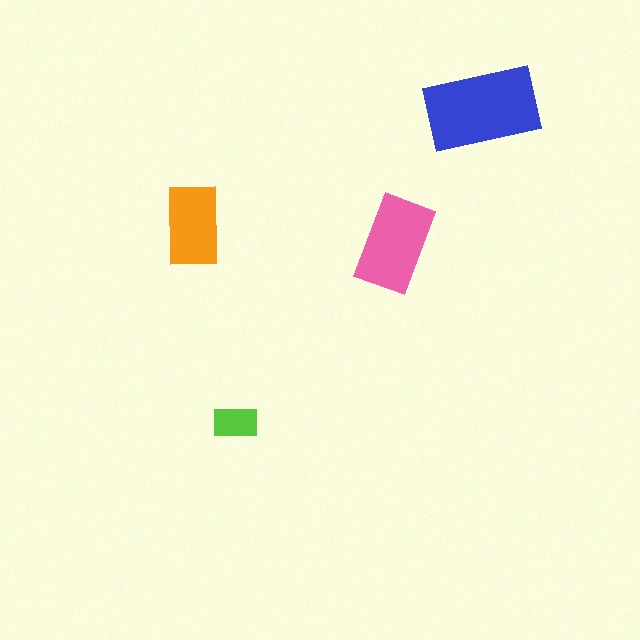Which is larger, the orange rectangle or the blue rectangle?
The blue one.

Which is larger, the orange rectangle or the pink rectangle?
The pink one.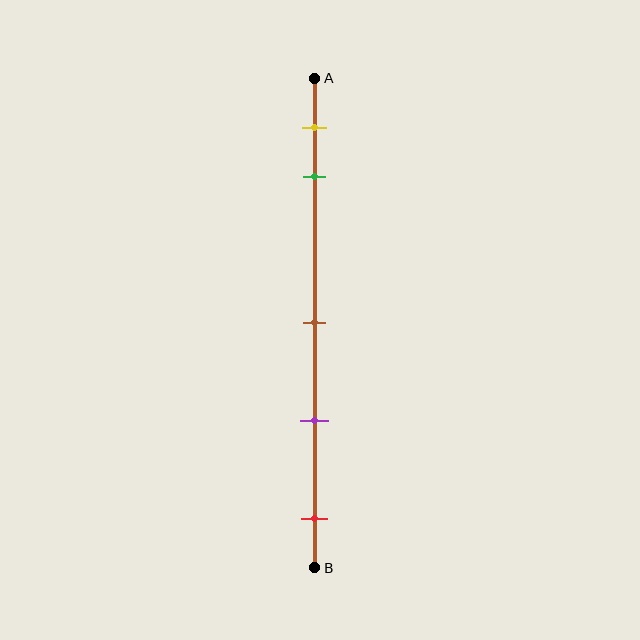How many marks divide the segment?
There are 5 marks dividing the segment.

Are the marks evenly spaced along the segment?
No, the marks are not evenly spaced.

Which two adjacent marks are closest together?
The yellow and green marks are the closest adjacent pair.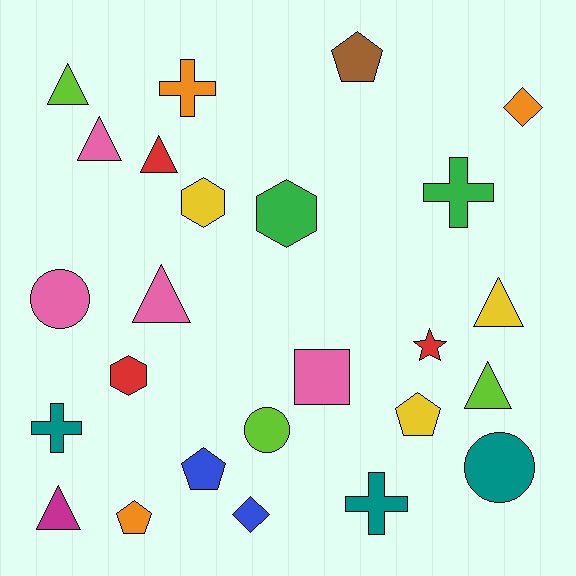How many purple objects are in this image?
There are no purple objects.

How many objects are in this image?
There are 25 objects.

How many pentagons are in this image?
There are 4 pentagons.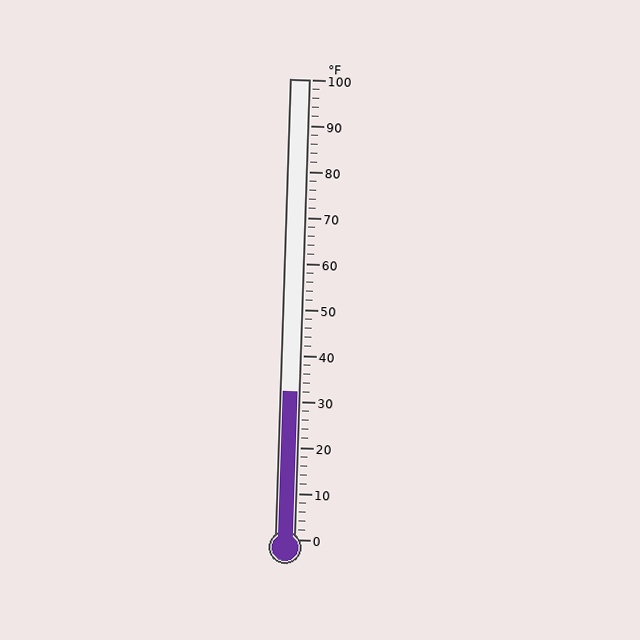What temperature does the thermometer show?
The thermometer shows approximately 32°F.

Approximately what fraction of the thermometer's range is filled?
The thermometer is filled to approximately 30% of its range.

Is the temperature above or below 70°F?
The temperature is below 70°F.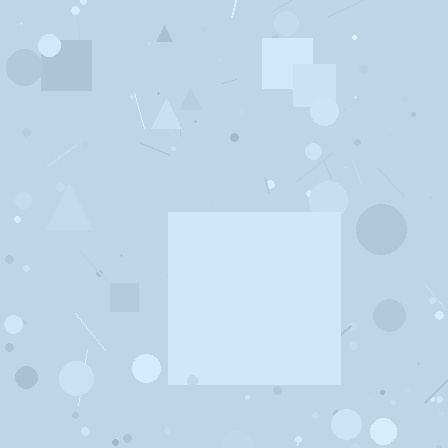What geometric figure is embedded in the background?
A square is embedded in the background.